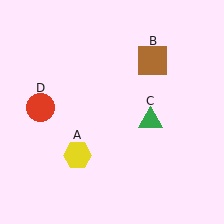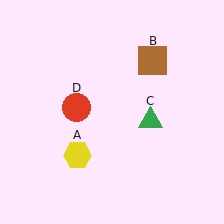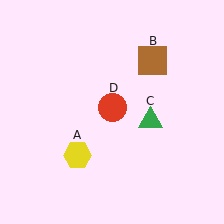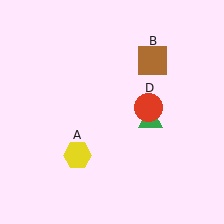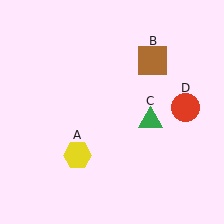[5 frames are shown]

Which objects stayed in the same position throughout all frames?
Yellow hexagon (object A) and brown square (object B) and green triangle (object C) remained stationary.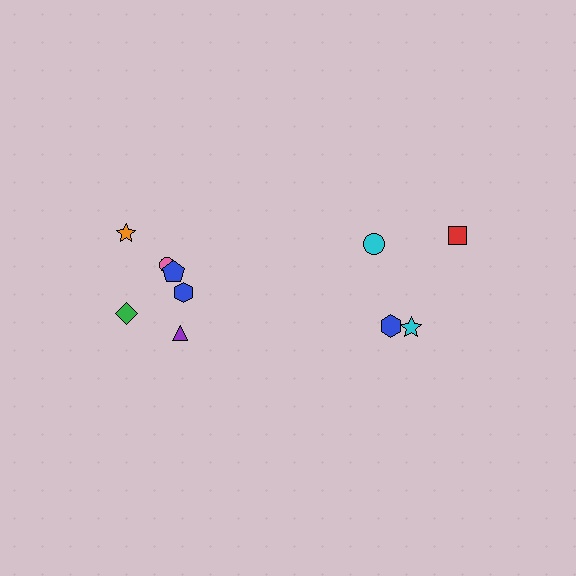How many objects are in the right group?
There are 4 objects.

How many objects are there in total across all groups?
There are 10 objects.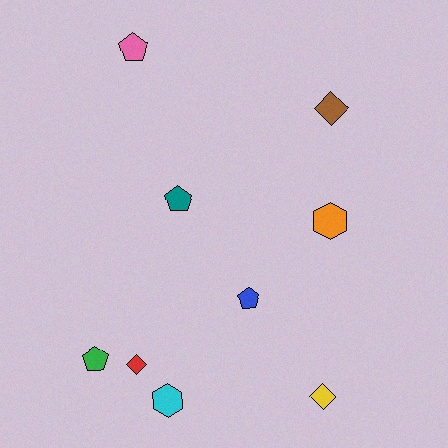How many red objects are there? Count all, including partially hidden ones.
There is 1 red object.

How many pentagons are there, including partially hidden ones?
There are 4 pentagons.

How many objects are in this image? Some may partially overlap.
There are 9 objects.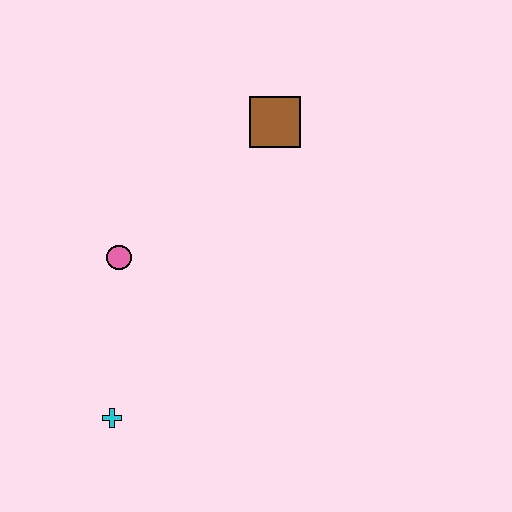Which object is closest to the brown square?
The pink circle is closest to the brown square.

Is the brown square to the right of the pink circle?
Yes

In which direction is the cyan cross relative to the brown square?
The cyan cross is below the brown square.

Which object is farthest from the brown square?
The cyan cross is farthest from the brown square.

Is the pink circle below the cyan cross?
No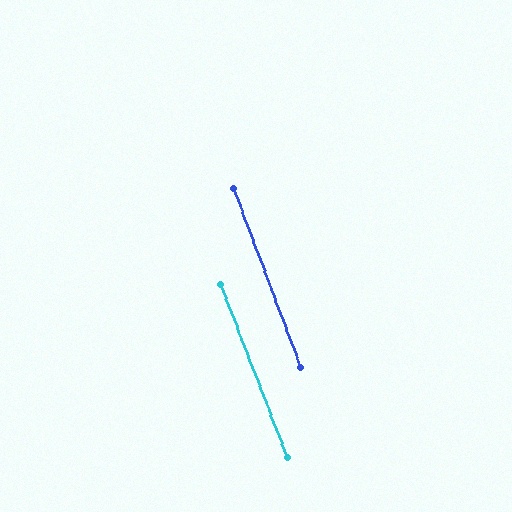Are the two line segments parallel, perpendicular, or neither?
Parallel — their directions differ by only 0.8°.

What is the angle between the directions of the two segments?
Approximately 1 degree.